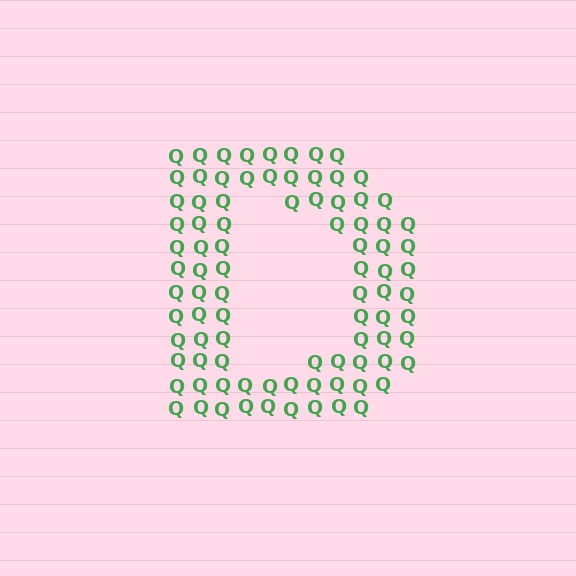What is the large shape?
The large shape is the letter D.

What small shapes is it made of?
It is made of small letter Q's.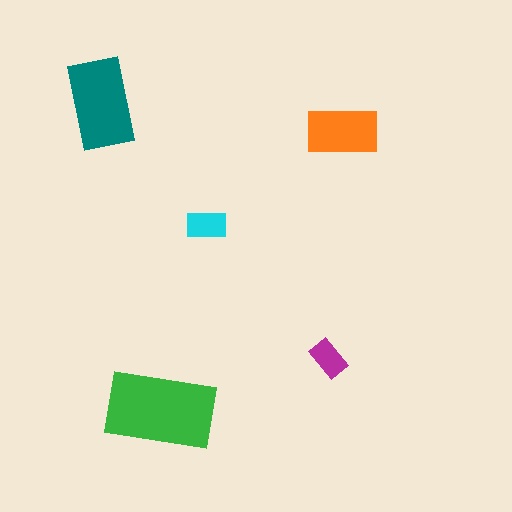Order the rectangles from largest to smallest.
the green one, the teal one, the orange one, the cyan one, the magenta one.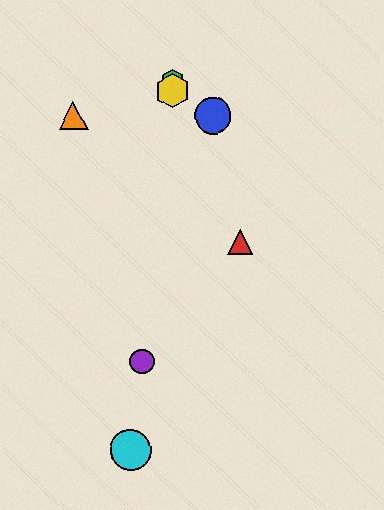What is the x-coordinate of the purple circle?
The purple circle is at x≈142.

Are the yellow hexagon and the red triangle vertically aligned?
No, the yellow hexagon is at x≈173 and the red triangle is at x≈240.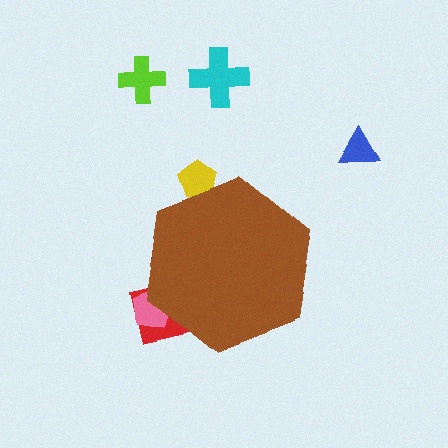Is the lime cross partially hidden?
No, the lime cross is fully visible.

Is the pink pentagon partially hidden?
Yes, the pink pentagon is partially hidden behind the brown hexagon.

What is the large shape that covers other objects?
A brown hexagon.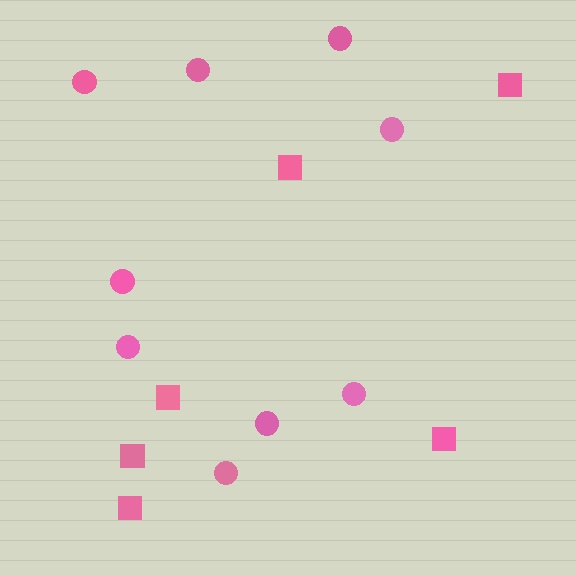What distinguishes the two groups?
There are 2 groups: one group of circles (9) and one group of squares (6).